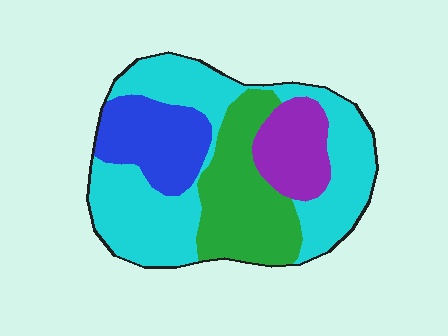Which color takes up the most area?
Cyan, at roughly 45%.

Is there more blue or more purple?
Blue.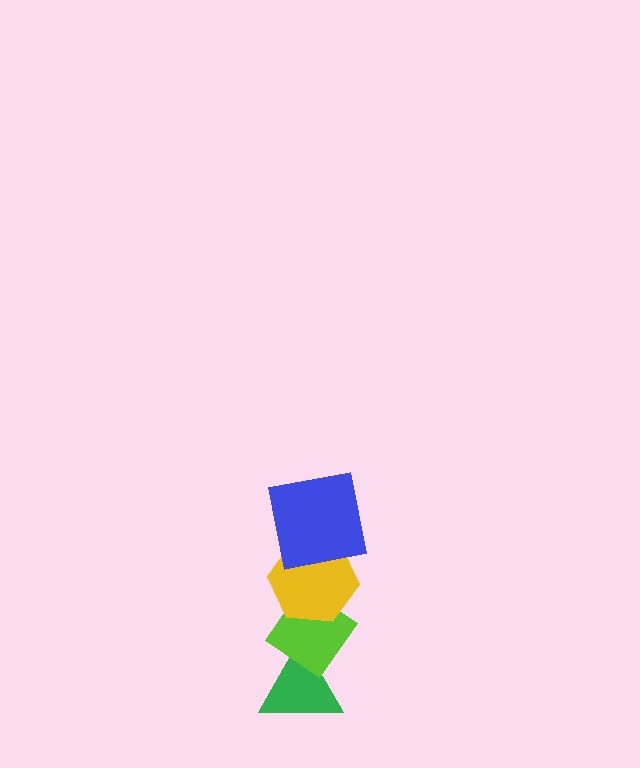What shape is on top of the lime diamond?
The yellow hexagon is on top of the lime diamond.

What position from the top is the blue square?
The blue square is 1st from the top.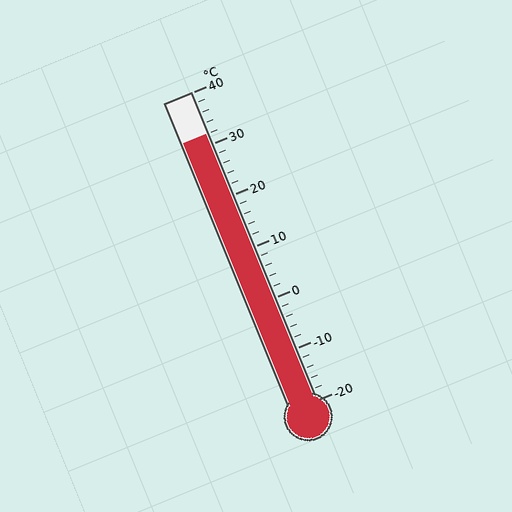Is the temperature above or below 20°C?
The temperature is above 20°C.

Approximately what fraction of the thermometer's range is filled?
The thermometer is filled to approximately 85% of its range.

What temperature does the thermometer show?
The thermometer shows approximately 32°C.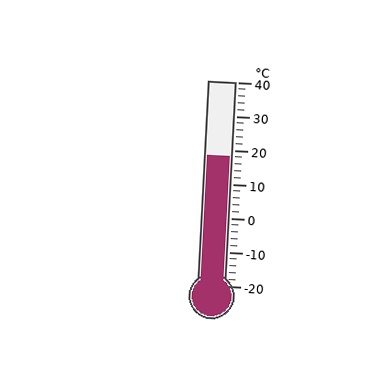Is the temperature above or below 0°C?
The temperature is above 0°C.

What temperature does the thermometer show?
The thermometer shows approximately 18°C.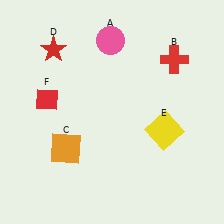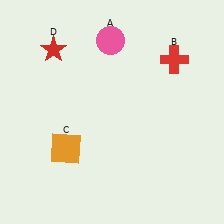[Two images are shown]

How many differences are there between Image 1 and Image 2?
There are 2 differences between the two images.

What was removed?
The yellow square (E), the red diamond (F) were removed in Image 2.